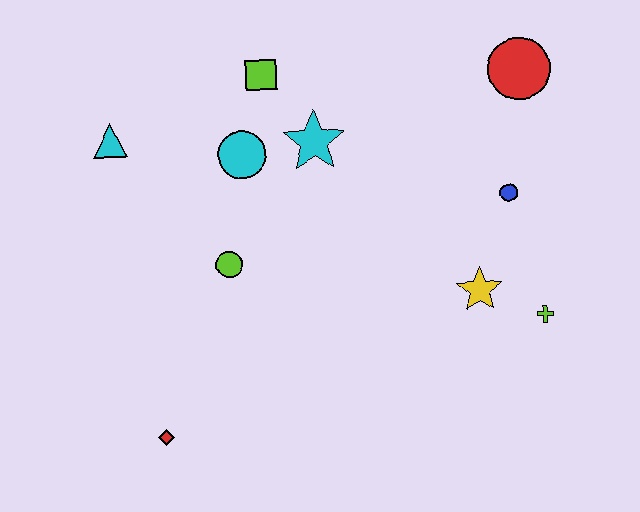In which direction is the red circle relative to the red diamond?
The red circle is to the right of the red diamond.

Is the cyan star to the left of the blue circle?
Yes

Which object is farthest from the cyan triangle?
The lime cross is farthest from the cyan triangle.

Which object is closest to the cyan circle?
The cyan star is closest to the cyan circle.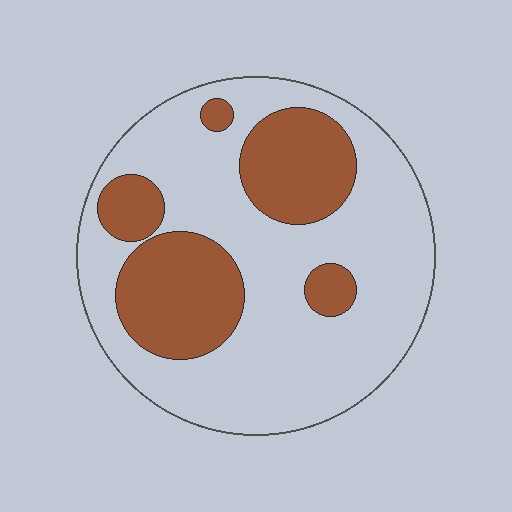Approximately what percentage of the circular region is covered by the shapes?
Approximately 30%.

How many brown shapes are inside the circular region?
5.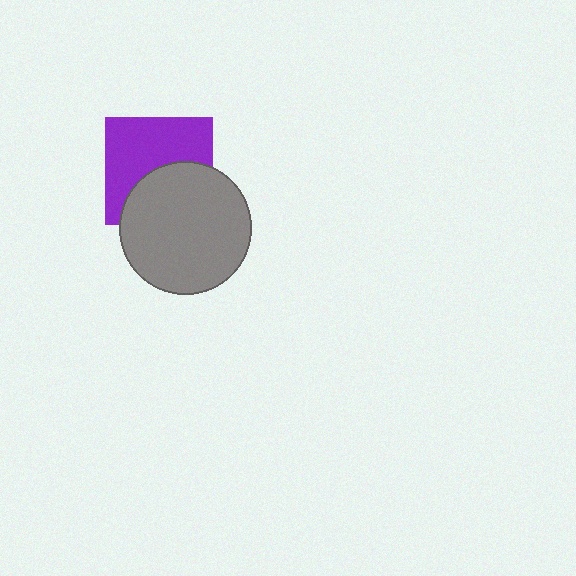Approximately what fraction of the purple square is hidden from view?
Roughly 43% of the purple square is hidden behind the gray circle.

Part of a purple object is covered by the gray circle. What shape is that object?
It is a square.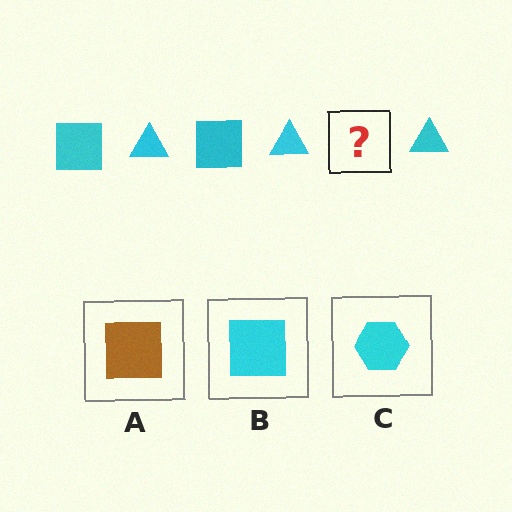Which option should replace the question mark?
Option B.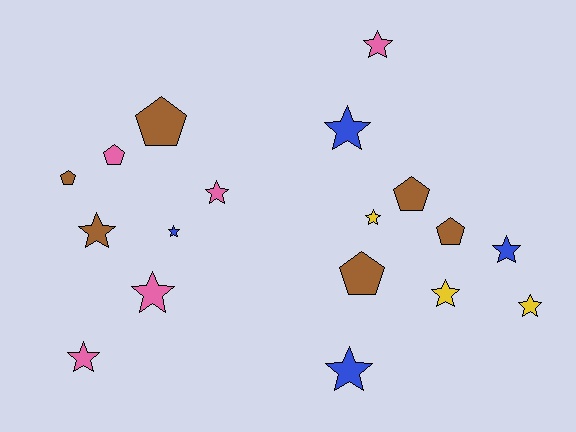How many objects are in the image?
There are 18 objects.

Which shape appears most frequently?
Star, with 12 objects.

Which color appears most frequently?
Brown, with 6 objects.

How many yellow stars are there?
There are 3 yellow stars.